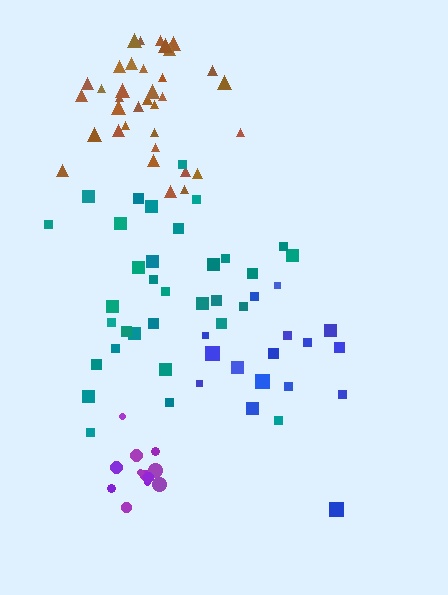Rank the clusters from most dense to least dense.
purple, brown, teal, blue.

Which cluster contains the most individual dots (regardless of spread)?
Brown (35).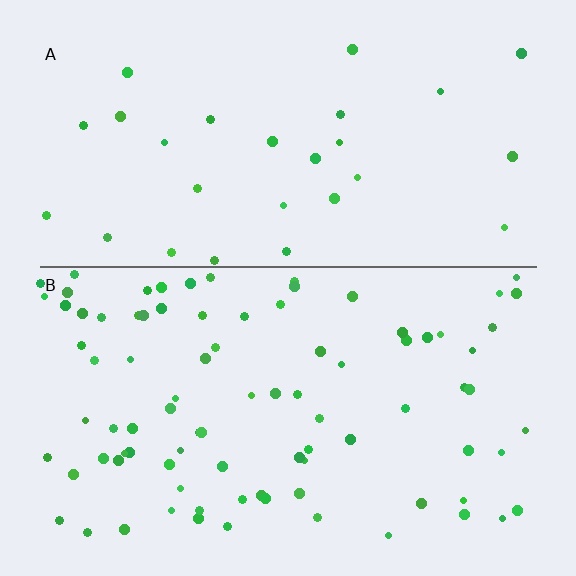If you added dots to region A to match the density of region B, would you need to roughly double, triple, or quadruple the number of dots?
Approximately triple.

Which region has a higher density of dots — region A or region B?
B (the bottom).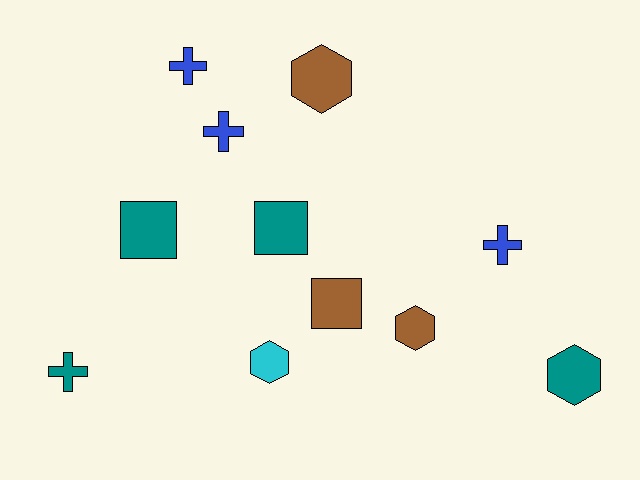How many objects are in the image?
There are 11 objects.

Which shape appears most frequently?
Hexagon, with 4 objects.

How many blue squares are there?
There are no blue squares.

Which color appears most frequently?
Teal, with 4 objects.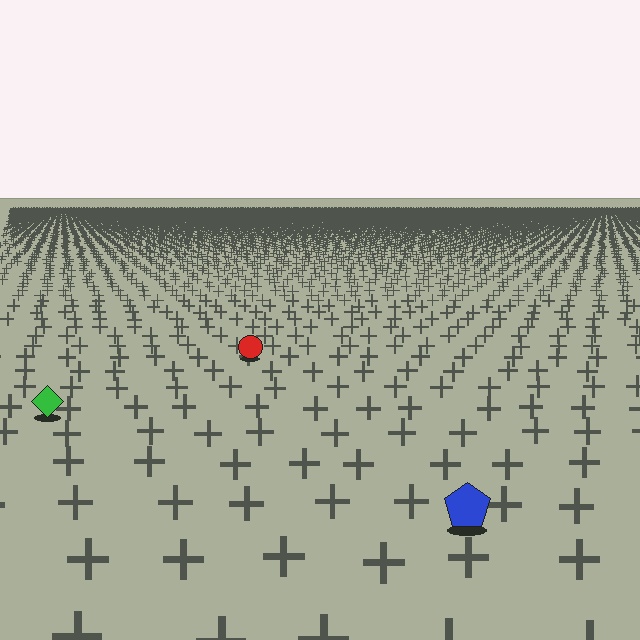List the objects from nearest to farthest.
From nearest to farthest: the blue pentagon, the green diamond, the red circle.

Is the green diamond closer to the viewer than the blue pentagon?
No. The blue pentagon is closer — you can tell from the texture gradient: the ground texture is coarser near it.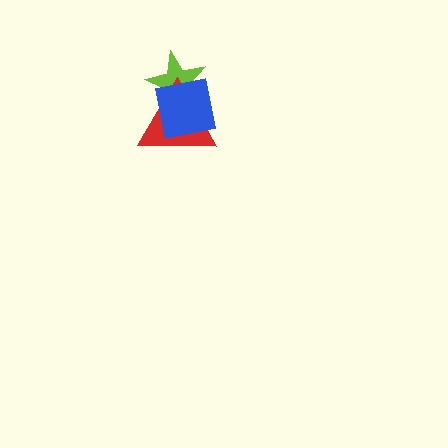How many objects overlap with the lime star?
2 objects overlap with the lime star.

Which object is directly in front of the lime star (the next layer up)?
The red triangle is directly in front of the lime star.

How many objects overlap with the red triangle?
2 objects overlap with the red triangle.